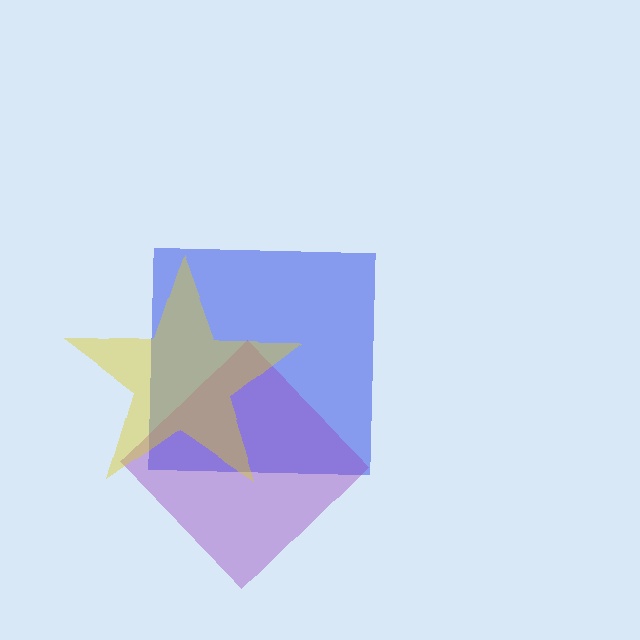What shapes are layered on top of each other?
The layered shapes are: a blue square, a purple diamond, a yellow star.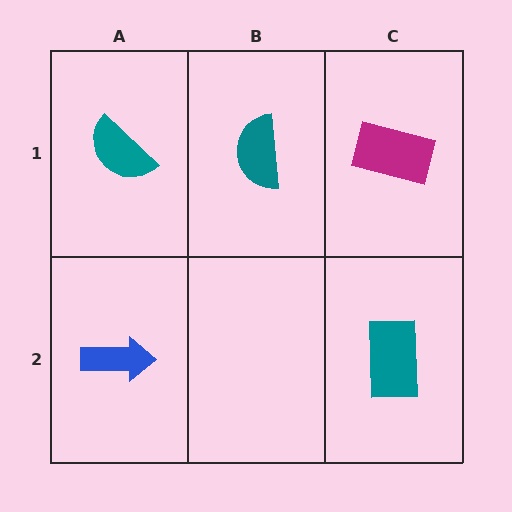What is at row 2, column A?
A blue arrow.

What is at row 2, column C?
A teal rectangle.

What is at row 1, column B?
A teal semicircle.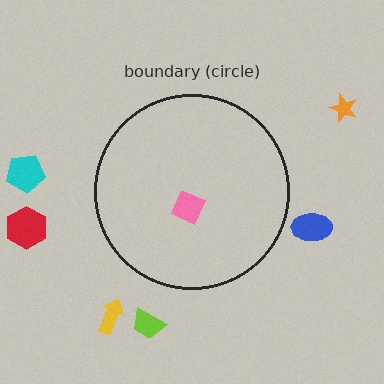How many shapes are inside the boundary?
1 inside, 6 outside.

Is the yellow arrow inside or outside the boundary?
Outside.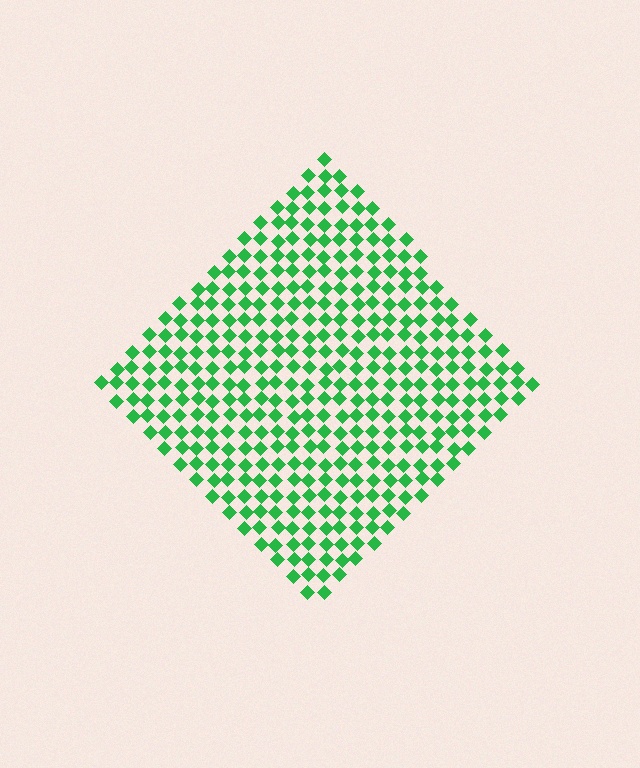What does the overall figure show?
The overall figure shows a diamond.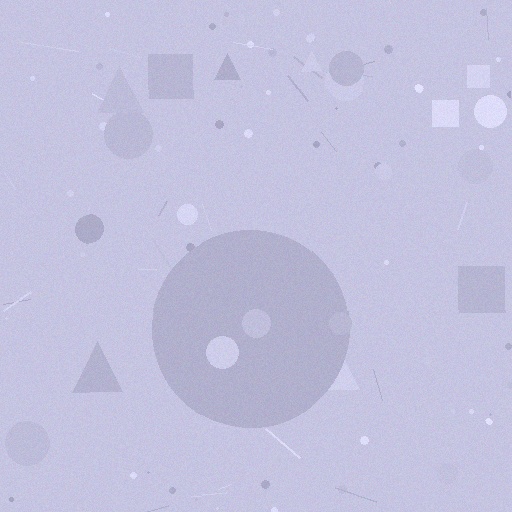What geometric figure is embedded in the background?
A circle is embedded in the background.